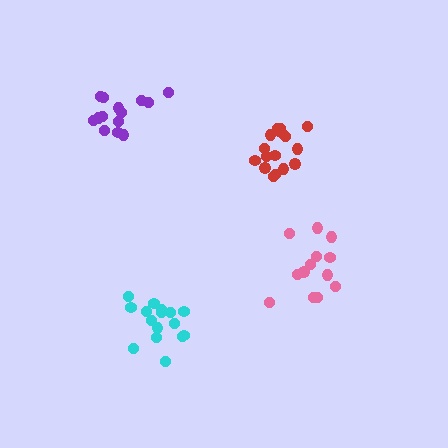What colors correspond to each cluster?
The clusters are colored: cyan, red, pink, purple.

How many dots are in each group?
Group 1: 16 dots, Group 2: 17 dots, Group 3: 13 dots, Group 4: 14 dots (60 total).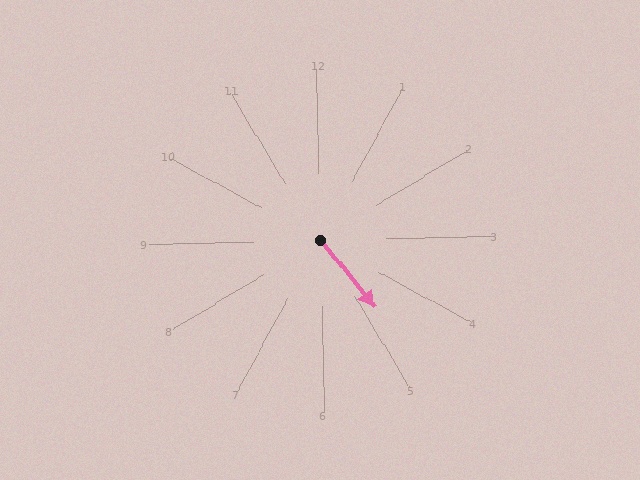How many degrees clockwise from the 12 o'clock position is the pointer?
Approximately 142 degrees.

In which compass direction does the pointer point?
Southeast.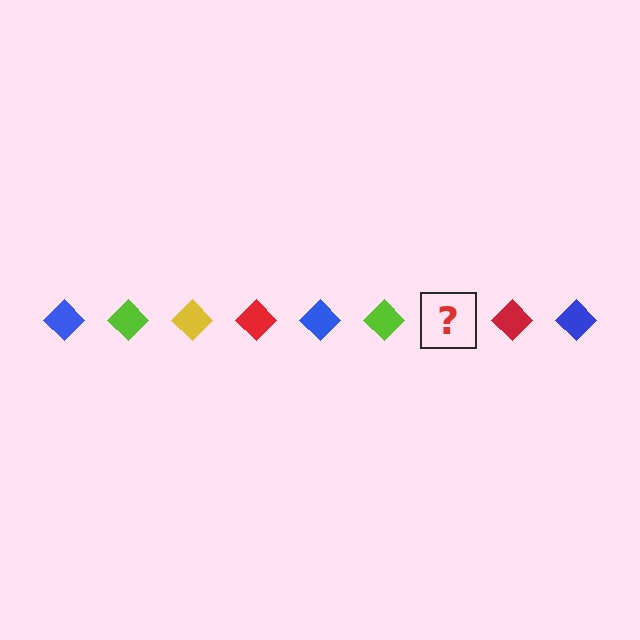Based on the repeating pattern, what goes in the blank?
The blank should be a yellow diamond.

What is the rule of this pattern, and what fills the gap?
The rule is that the pattern cycles through blue, lime, yellow, red diamonds. The gap should be filled with a yellow diamond.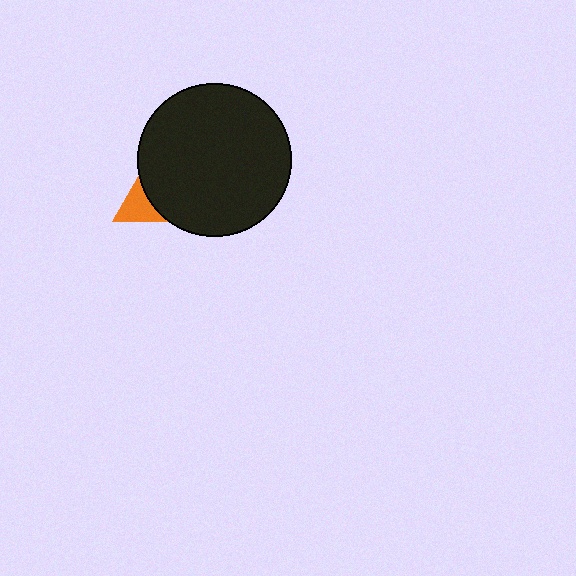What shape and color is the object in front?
The object in front is a black circle.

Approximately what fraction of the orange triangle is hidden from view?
Roughly 69% of the orange triangle is hidden behind the black circle.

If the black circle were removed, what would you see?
You would see the complete orange triangle.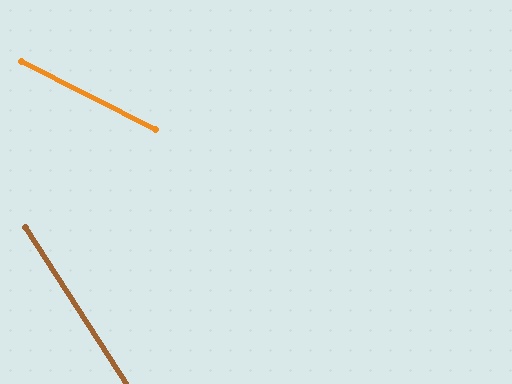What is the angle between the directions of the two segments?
Approximately 30 degrees.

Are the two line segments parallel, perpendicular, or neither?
Neither parallel nor perpendicular — they differ by about 30°.